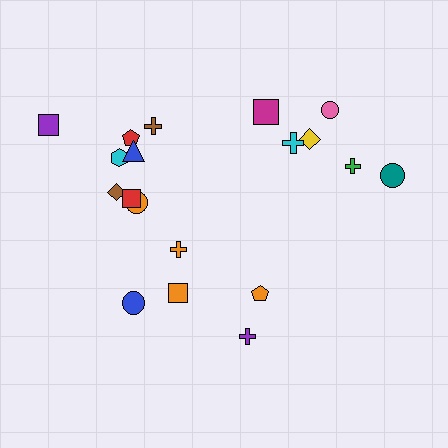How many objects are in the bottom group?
There are 5 objects.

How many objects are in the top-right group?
There are 6 objects.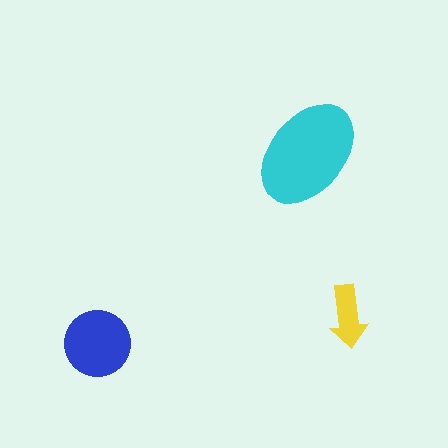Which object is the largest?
The cyan ellipse.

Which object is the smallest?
The yellow arrow.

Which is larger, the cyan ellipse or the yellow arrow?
The cyan ellipse.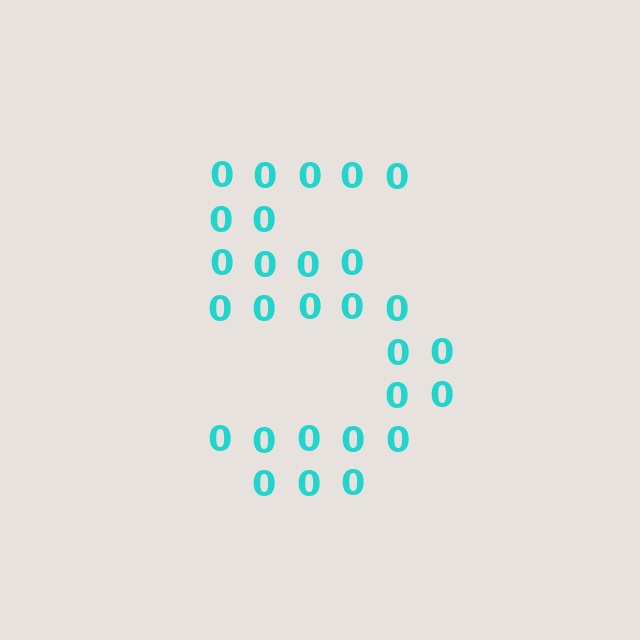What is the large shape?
The large shape is the digit 5.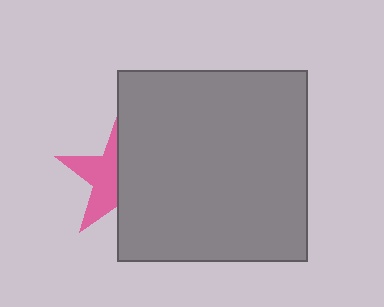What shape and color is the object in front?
The object in front is a gray square.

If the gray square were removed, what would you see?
You would see the complete pink star.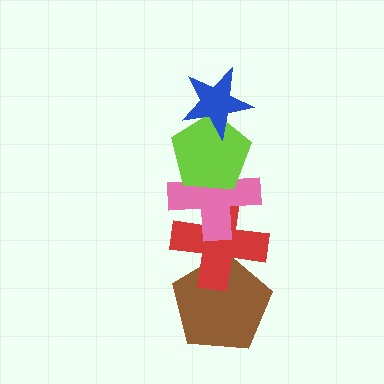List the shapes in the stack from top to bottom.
From top to bottom: the blue star, the lime pentagon, the pink cross, the red cross, the brown pentagon.